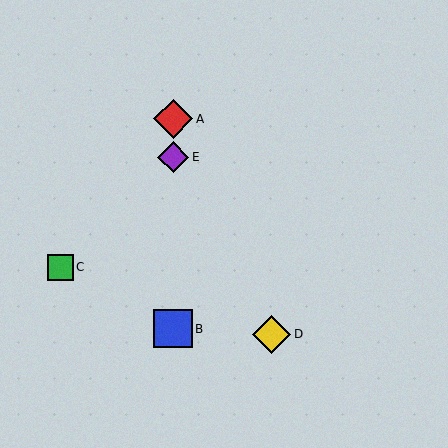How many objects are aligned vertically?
3 objects (A, B, E) are aligned vertically.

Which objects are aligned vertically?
Objects A, B, E are aligned vertically.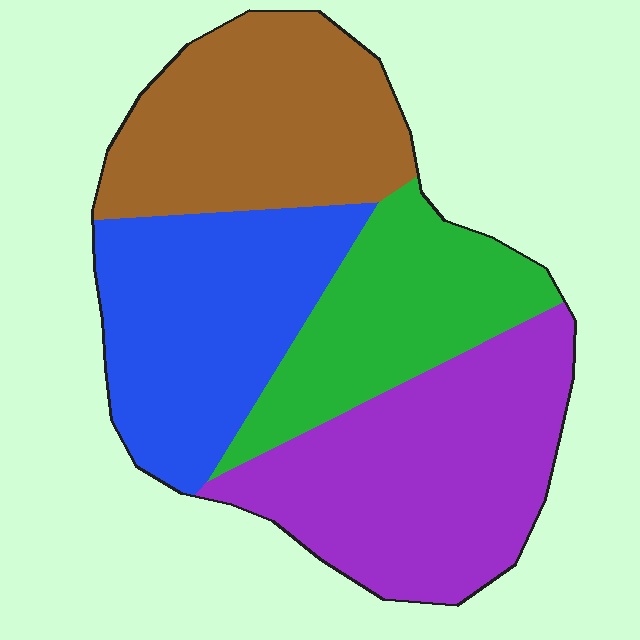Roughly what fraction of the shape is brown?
Brown covers about 25% of the shape.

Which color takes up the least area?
Green, at roughly 20%.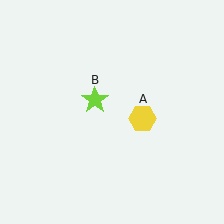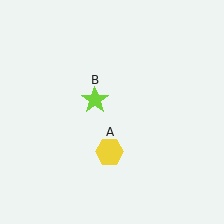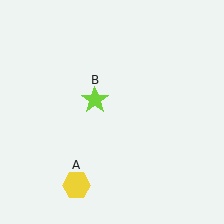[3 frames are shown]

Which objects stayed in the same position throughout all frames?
Lime star (object B) remained stationary.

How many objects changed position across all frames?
1 object changed position: yellow hexagon (object A).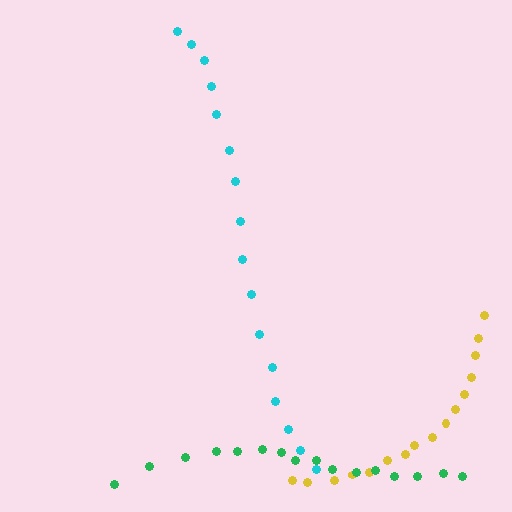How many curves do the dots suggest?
There are 3 distinct paths.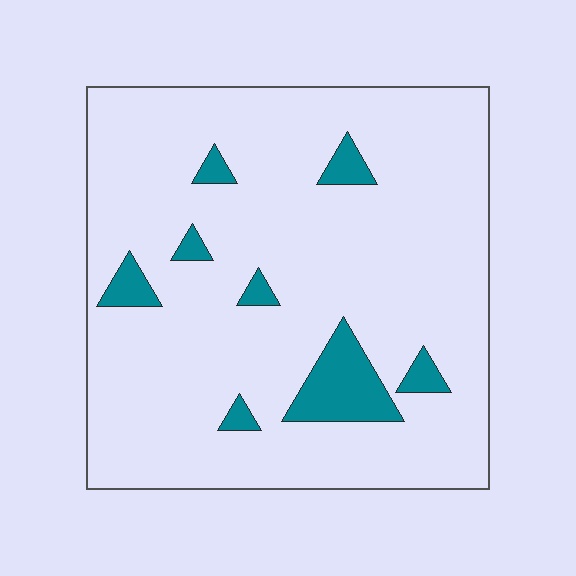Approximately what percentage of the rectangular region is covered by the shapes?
Approximately 10%.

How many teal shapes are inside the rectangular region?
8.